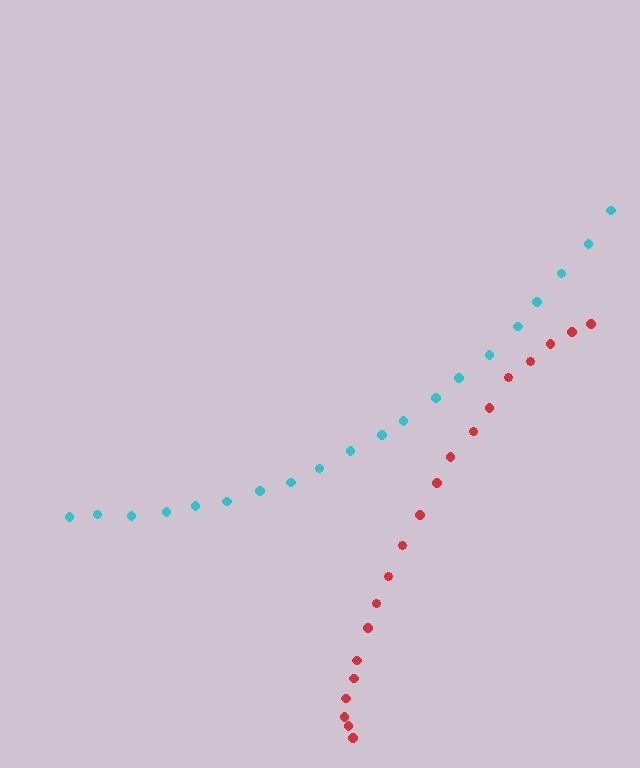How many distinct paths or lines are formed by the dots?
There are 2 distinct paths.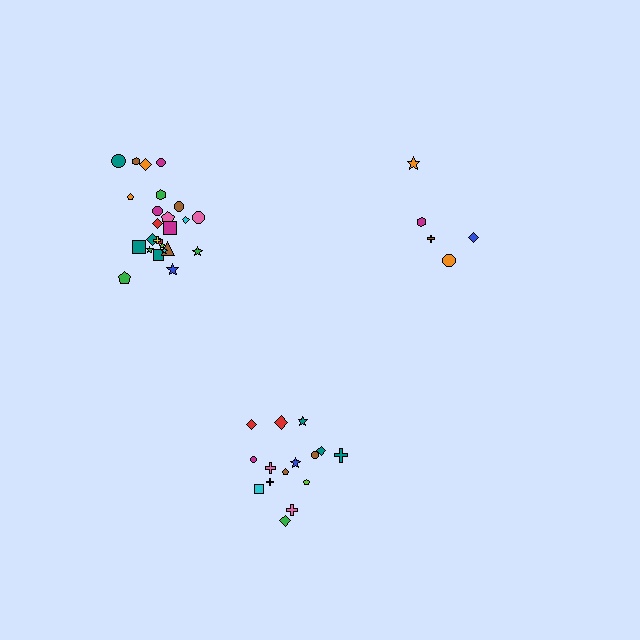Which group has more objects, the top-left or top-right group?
The top-left group.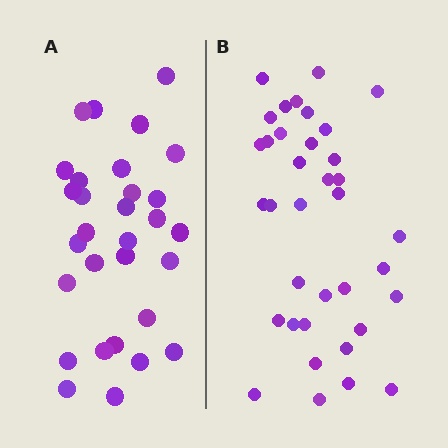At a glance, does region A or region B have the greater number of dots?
Region B (the right region) has more dots.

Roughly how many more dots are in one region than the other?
Region B has about 6 more dots than region A.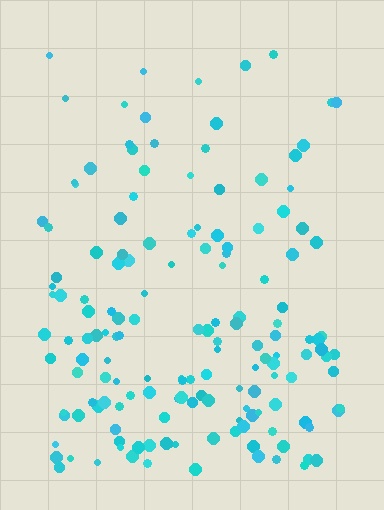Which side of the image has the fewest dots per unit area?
The top.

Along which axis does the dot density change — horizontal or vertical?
Vertical.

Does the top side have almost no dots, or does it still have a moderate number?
Still a moderate number, just noticeably fewer than the bottom.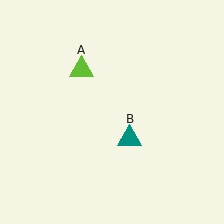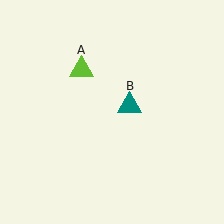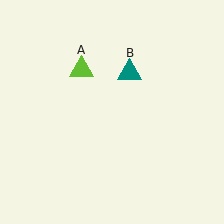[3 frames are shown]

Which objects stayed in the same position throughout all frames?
Lime triangle (object A) remained stationary.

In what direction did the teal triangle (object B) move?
The teal triangle (object B) moved up.